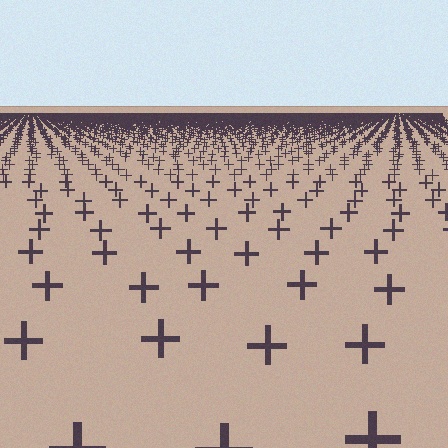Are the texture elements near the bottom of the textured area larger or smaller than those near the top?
Larger. Near the bottom, elements are closer to the viewer and appear at a bigger on-screen size.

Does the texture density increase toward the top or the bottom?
Density increases toward the top.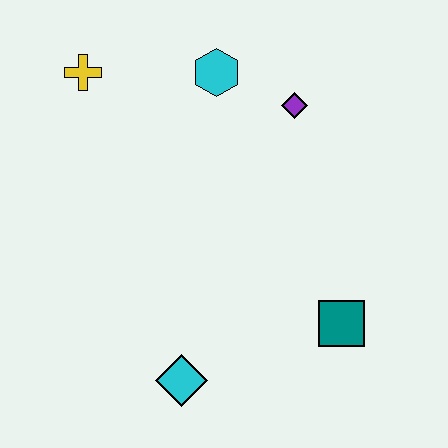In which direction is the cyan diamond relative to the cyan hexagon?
The cyan diamond is below the cyan hexagon.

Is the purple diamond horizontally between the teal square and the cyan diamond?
Yes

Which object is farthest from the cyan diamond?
The yellow cross is farthest from the cyan diamond.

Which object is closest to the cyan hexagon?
The purple diamond is closest to the cyan hexagon.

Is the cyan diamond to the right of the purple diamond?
No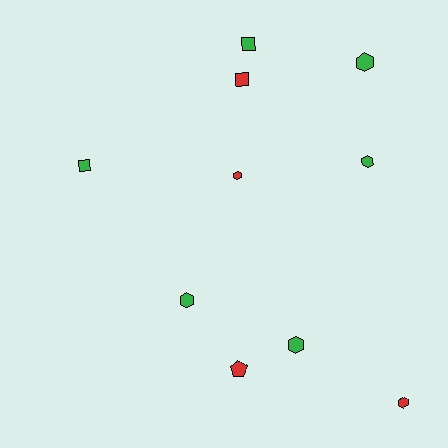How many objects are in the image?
There are 10 objects.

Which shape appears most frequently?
Hexagon, with 6 objects.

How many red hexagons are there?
There are 2 red hexagons.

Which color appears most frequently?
Green, with 6 objects.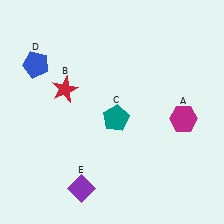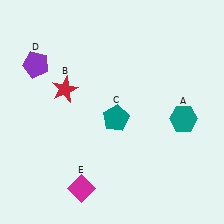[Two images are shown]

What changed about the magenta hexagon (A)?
In Image 1, A is magenta. In Image 2, it changed to teal.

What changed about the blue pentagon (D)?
In Image 1, D is blue. In Image 2, it changed to purple.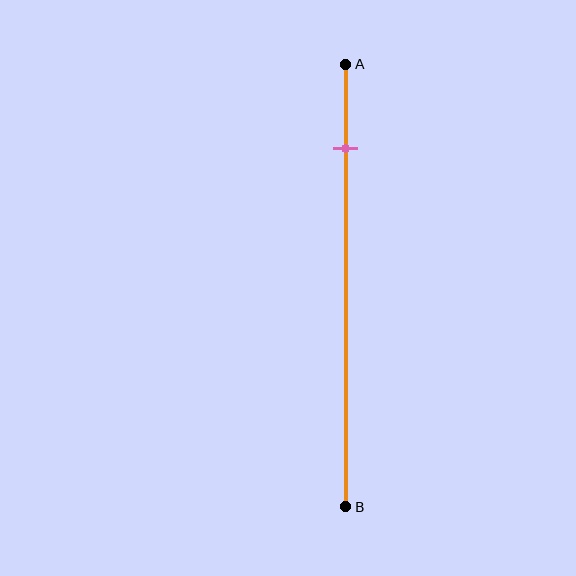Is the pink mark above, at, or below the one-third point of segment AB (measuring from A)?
The pink mark is above the one-third point of segment AB.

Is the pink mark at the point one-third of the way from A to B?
No, the mark is at about 20% from A, not at the 33% one-third point.